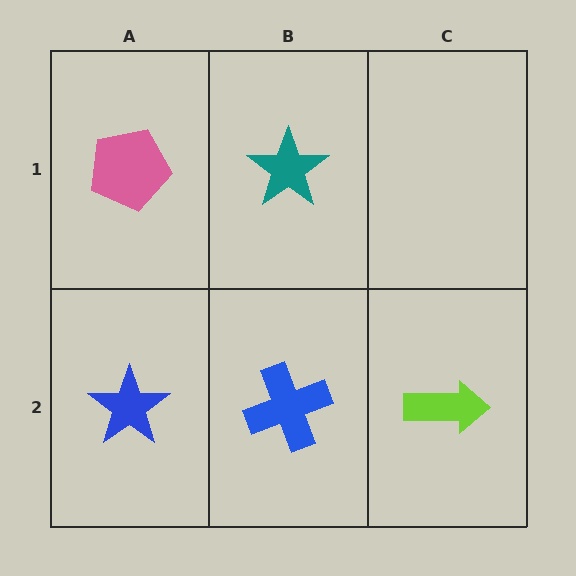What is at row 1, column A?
A pink pentagon.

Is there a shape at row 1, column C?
No, that cell is empty.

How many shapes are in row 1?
2 shapes.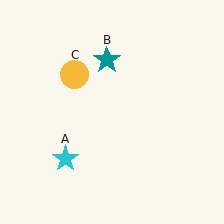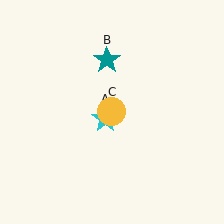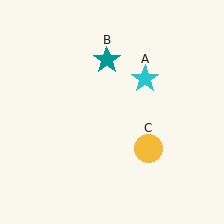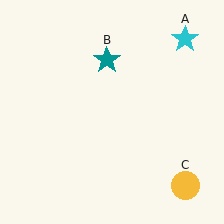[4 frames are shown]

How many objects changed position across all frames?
2 objects changed position: cyan star (object A), yellow circle (object C).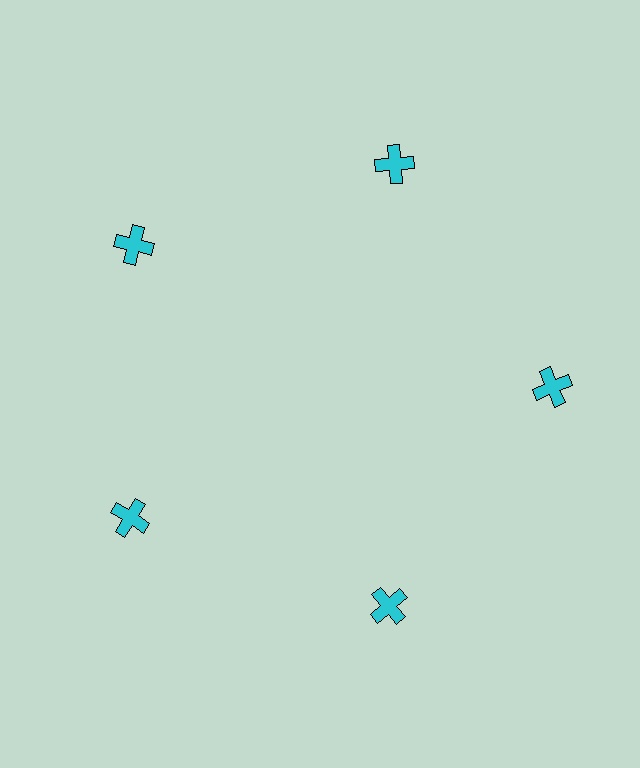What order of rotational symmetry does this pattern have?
This pattern has 5-fold rotational symmetry.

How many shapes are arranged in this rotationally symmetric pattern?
There are 5 shapes, arranged in 5 groups of 1.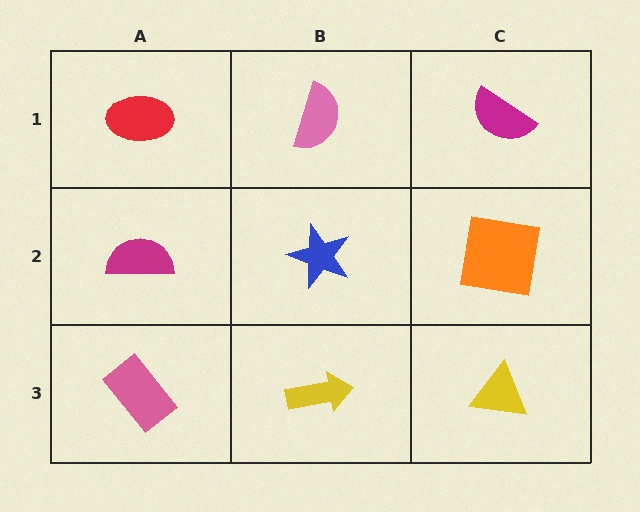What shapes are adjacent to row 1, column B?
A blue star (row 2, column B), a red ellipse (row 1, column A), a magenta semicircle (row 1, column C).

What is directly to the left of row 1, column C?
A pink semicircle.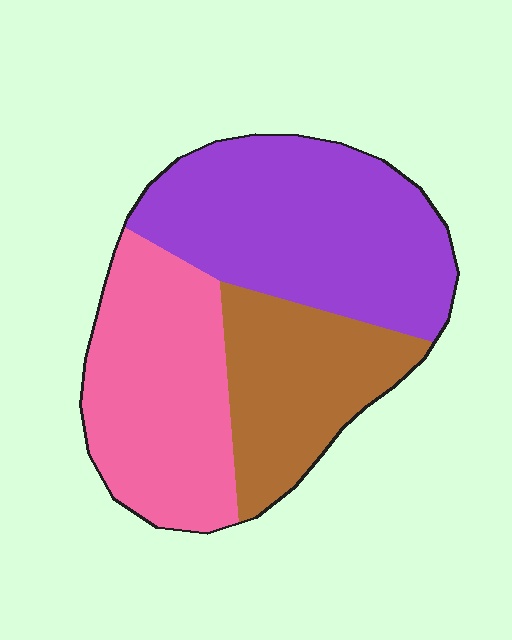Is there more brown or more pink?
Pink.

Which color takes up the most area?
Purple, at roughly 40%.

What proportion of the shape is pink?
Pink takes up about one third (1/3) of the shape.